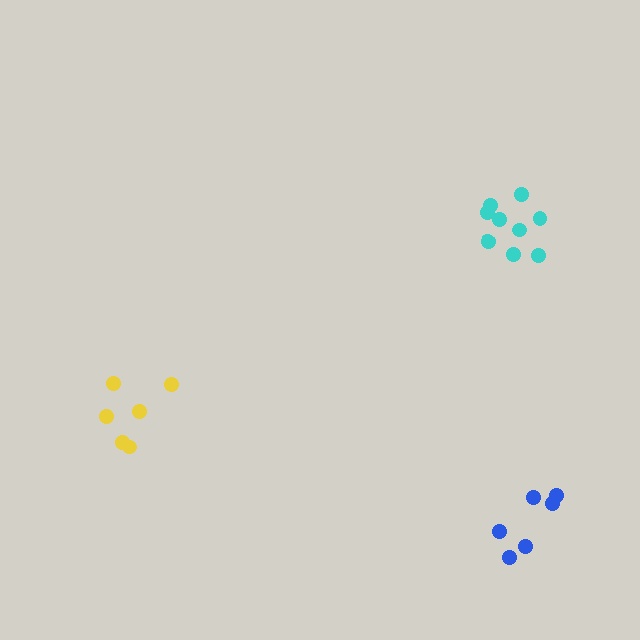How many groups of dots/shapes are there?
There are 3 groups.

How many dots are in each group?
Group 1: 9 dots, Group 2: 6 dots, Group 3: 6 dots (21 total).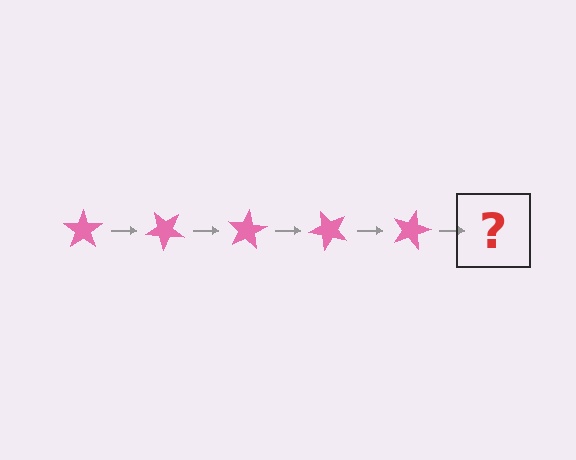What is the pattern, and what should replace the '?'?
The pattern is that the star rotates 40 degrees each step. The '?' should be a pink star rotated 200 degrees.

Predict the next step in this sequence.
The next step is a pink star rotated 200 degrees.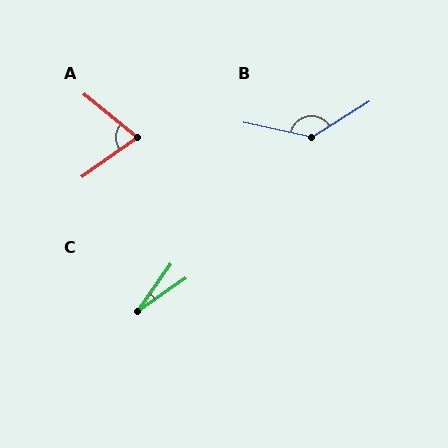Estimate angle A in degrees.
Approximately 75 degrees.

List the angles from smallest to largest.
C (20°), A (75°), B (136°).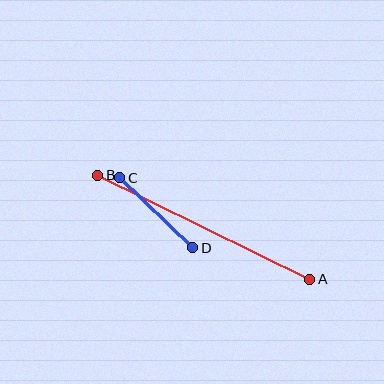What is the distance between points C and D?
The distance is approximately 101 pixels.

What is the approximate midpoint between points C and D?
The midpoint is at approximately (156, 213) pixels.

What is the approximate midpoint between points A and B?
The midpoint is at approximately (204, 227) pixels.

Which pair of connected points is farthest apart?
Points A and B are farthest apart.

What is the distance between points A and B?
The distance is approximately 236 pixels.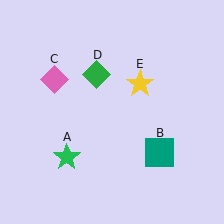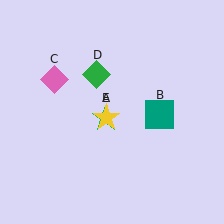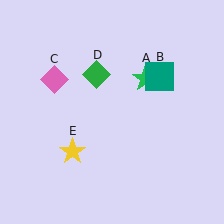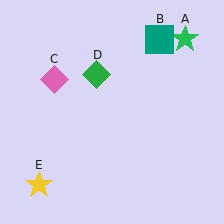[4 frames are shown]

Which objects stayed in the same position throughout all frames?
Pink diamond (object C) and green diamond (object D) remained stationary.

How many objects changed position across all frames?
3 objects changed position: green star (object A), teal square (object B), yellow star (object E).